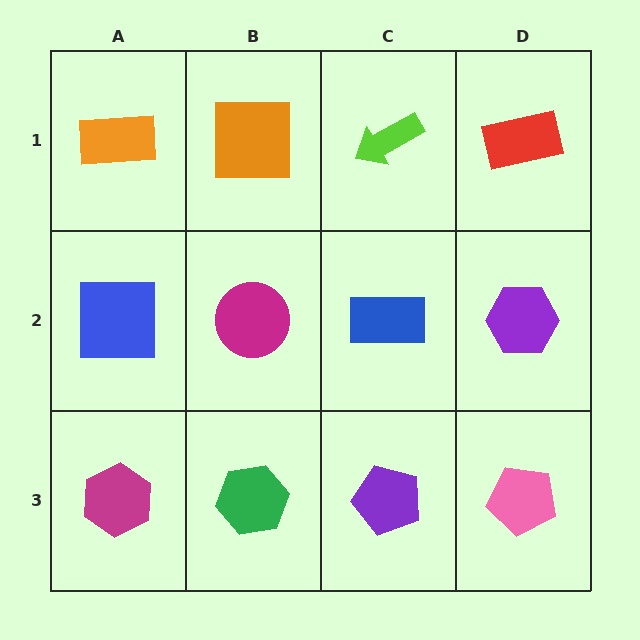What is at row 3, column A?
A magenta hexagon.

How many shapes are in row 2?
4 shapes.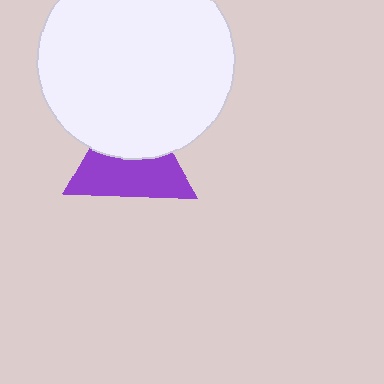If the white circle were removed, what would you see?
You would see the complete purple triangle.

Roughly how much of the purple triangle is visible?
About half of it is visible (roughly 57%).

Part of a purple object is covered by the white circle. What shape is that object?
It is a triangle.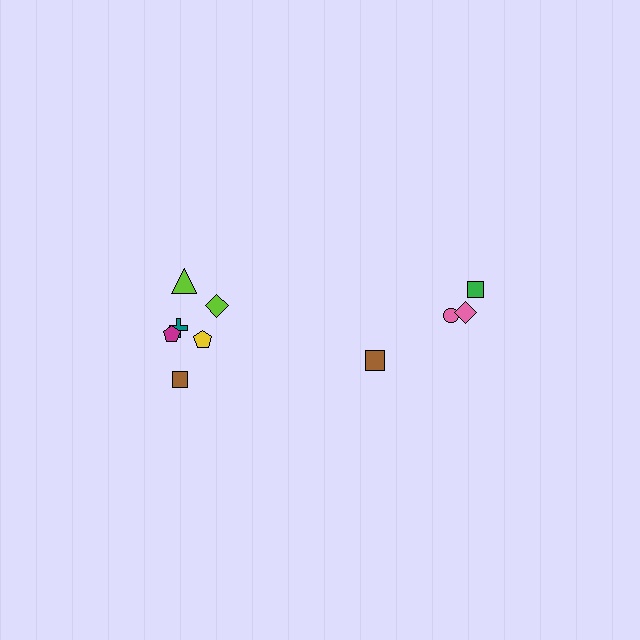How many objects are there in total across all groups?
There are 10 objects.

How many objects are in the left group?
There are 6 objects.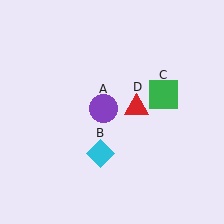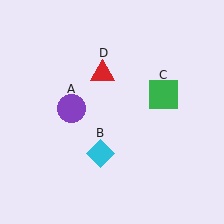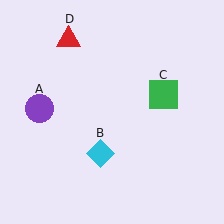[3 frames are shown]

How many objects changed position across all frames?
2 objects changed position: purple circle (object A), red triangle (object D).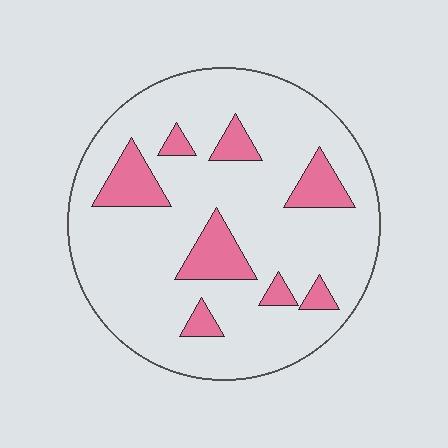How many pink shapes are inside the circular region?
8.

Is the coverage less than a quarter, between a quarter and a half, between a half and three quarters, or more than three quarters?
Less than a quarter.